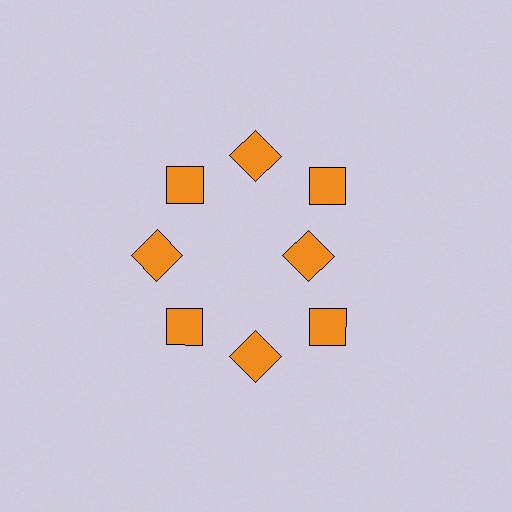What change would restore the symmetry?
The symmetry would be restored by moving it outward, back onto the ring so that all 8 squares sit at equal angles and equal distance from the center.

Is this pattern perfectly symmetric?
No. The 8 orange squares are arranged in a ring, but one element near the 3 o'clock position is pulled inward toward the center, breaking the 8-fold rotational symmetry.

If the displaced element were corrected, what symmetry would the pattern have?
It would have 8-fold rotational symmetry — the pattern would map onto itself every 45 degrees.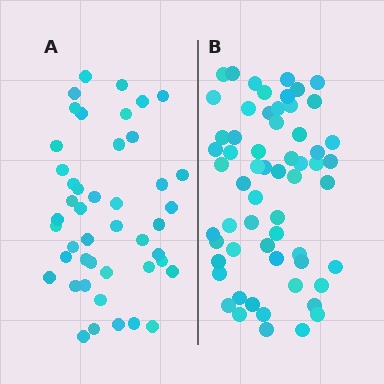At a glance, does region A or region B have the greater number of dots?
Region B (the right region) has more dots.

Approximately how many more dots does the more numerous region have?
Region B has approximately 15 more dots than region A.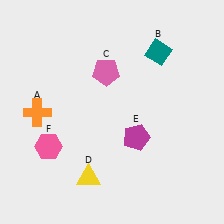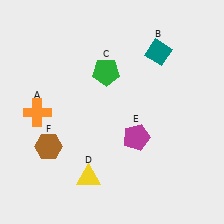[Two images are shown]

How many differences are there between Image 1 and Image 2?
There are 2 differences between the two images.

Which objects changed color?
C changed from pink to green. F changed from pink to brown.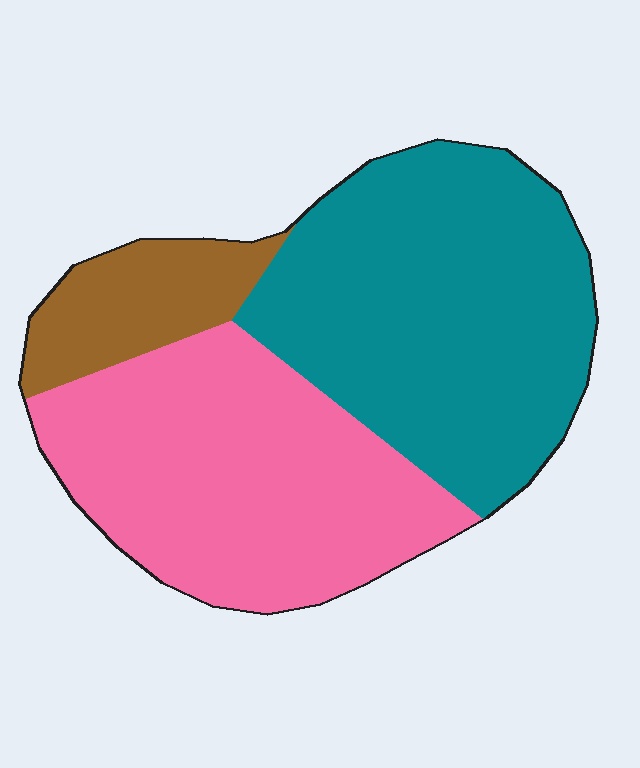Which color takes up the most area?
Teal, at roughly 45%.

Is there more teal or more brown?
Teal.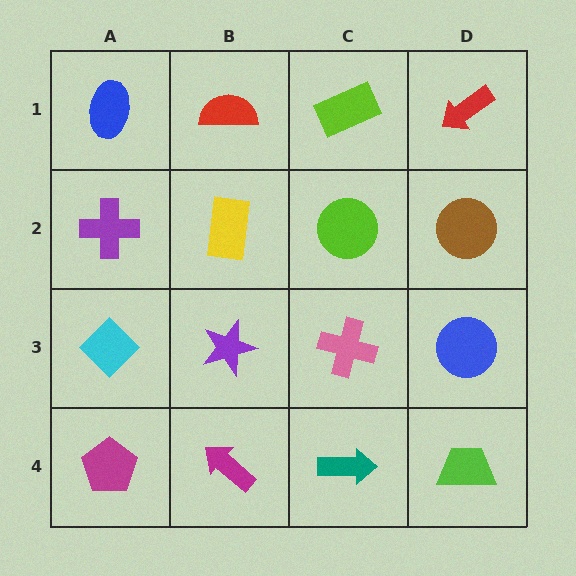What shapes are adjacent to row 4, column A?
A cyan diamond (row 3, column A), a magenta arrow (row 4, column B).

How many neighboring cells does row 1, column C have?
3.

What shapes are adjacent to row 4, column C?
A pink cross (row 3, column C), a magenta arrow (row 4, column B), a lime trapezoid (row 4, column D).